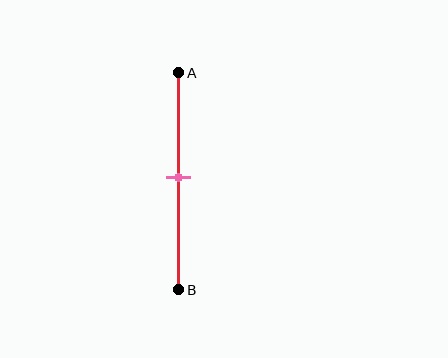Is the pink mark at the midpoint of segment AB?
Yes, the mark is approximately at the midpoint.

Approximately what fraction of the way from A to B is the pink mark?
The pink mark is approximately 50% of the way from A to B.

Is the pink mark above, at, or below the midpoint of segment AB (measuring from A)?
The pink mark is approximately at the midpoint of segment AB.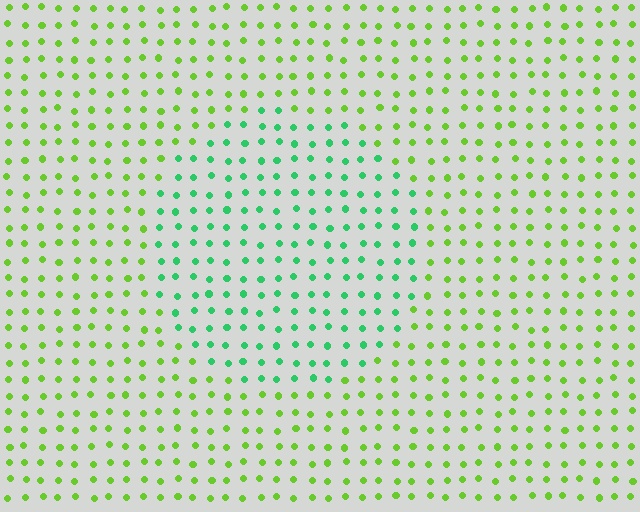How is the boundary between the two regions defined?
The boundary is defined purely by a slight shift in hue (about 46 degrees). Spacing, size, and orientation are identical on both sides.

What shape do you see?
I see a circle.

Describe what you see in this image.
The image is filled with small lime elements in a uniform arrangement. A circle-shaped region is visible where the elements are tinted to a slightly different hue, forming a subtle color boundary.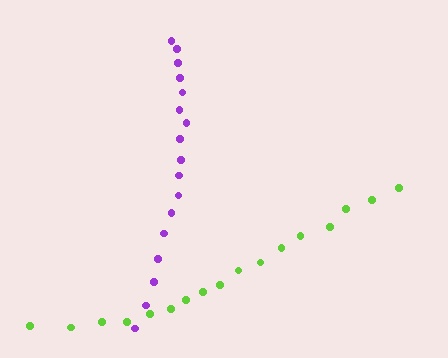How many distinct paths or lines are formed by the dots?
There are 2 distinct paths.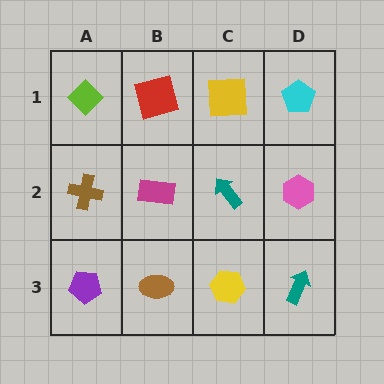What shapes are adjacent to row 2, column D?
A cyan pentagon (row 1, column D), a teal arrow (row 3, column D), a teal arrow (row 2, column C).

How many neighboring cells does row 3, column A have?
2.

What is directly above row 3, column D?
A pink hexagon.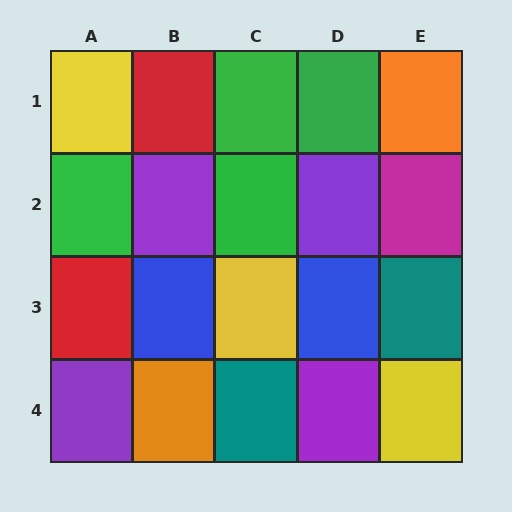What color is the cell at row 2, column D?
Purple.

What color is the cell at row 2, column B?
Purple.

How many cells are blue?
2 cells are blue.